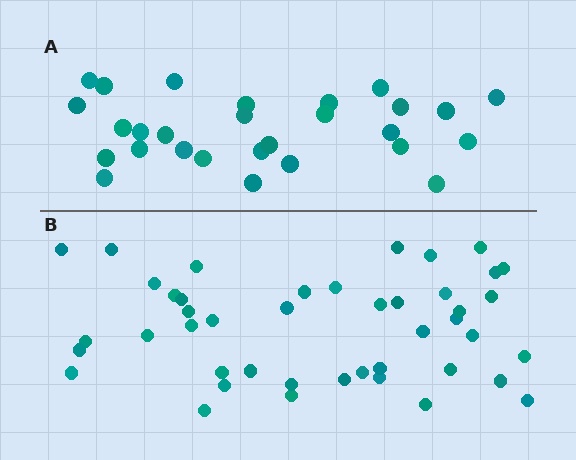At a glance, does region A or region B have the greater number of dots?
Region B (the bottom region) has more dots.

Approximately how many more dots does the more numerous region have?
Region B has approximately 15 more dots than region A.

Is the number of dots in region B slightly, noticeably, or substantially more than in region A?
Region B has substantially more. The ratio is roughly 1.6 to 1.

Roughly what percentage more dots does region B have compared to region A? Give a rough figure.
About 55% more.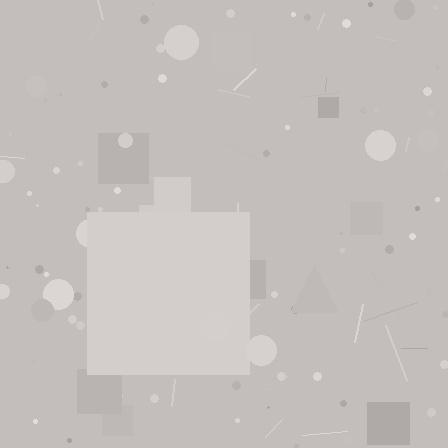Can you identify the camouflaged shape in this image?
The camouflaged shape is a square.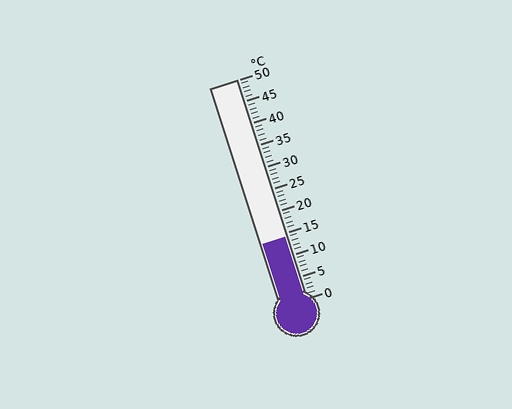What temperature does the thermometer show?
The thermometer shows approximately 14°C.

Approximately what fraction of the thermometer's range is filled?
The thermometer is filled to approximately 30% of its range.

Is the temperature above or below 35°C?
The temperature is below 35°C.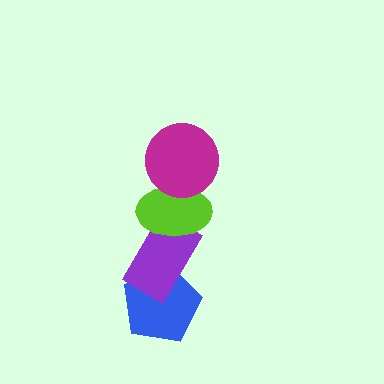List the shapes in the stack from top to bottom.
From top to bottom: the magenta circle, the lime ellipse, the purple rectangle, the blue pentagon.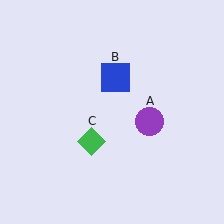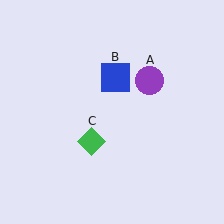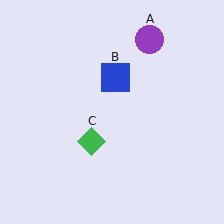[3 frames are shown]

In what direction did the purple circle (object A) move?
The purple circle (object A) moved up.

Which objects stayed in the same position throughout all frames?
Blue square (object B) and green diamond (object C) remained stationary.